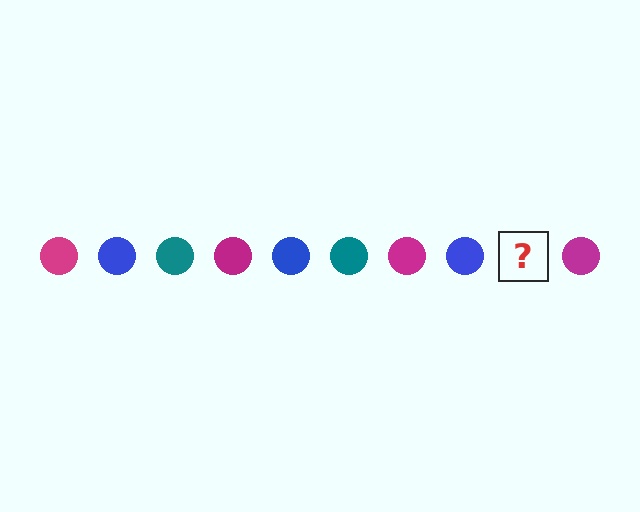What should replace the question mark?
The question mark should be replaced with a teal circle.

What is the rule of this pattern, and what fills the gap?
The rule is that the pattern cycles through magenta, blue, teal circles. The gap should be filled with a teal circle.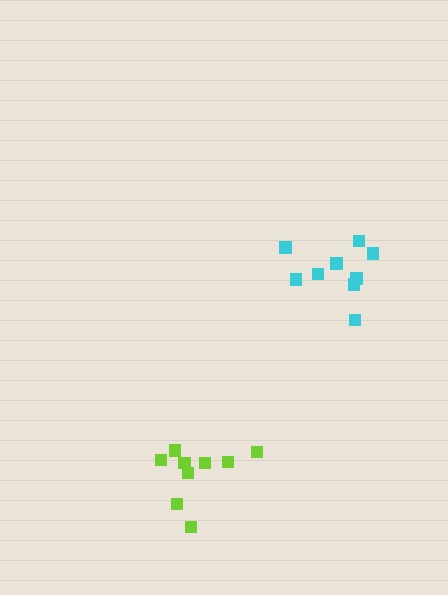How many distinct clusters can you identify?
There are 2 distinct clusters.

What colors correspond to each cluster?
The clusters are colored: lime, cyan.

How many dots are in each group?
Group 1: 9 dots, Group 2: 9 dots (18 total).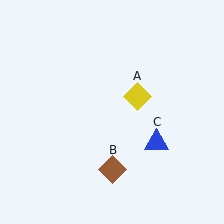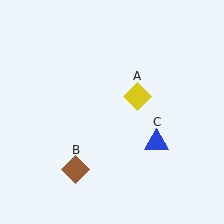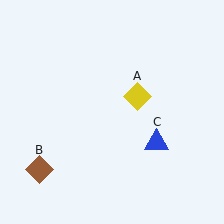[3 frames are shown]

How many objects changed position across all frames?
1 object changed position: brown diamond (object B).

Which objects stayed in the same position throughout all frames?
Yellow diamond (object A) and blue triangle (object C) remained stationary.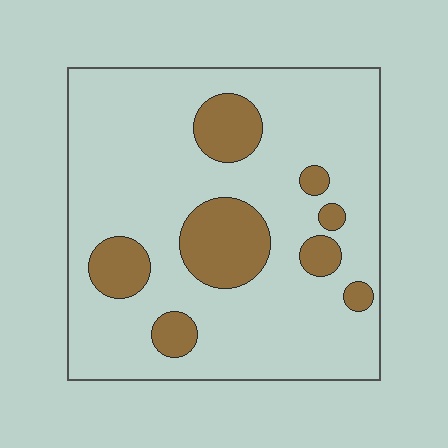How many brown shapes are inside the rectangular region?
8.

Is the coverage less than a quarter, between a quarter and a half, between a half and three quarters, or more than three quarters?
Less than a quarter.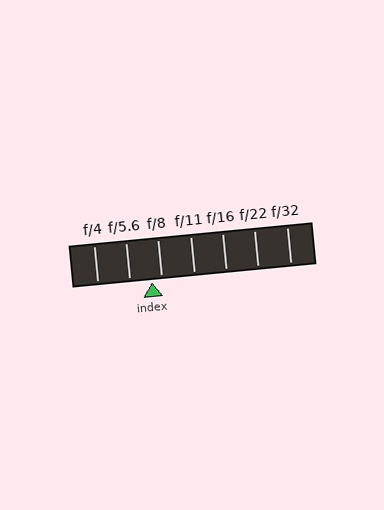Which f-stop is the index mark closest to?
The index mark is closest to f/8.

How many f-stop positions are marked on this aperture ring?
There are 7 f-stop positions marked.